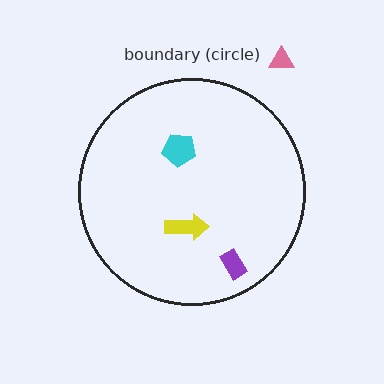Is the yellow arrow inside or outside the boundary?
Inside.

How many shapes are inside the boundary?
3 inside, 1 outside.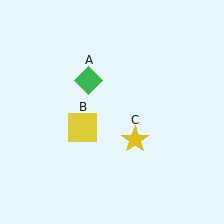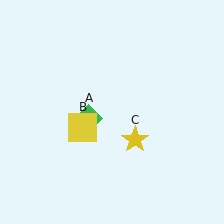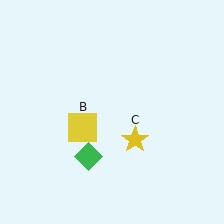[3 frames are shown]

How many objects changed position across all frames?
1 object changed position: green diamond (object A).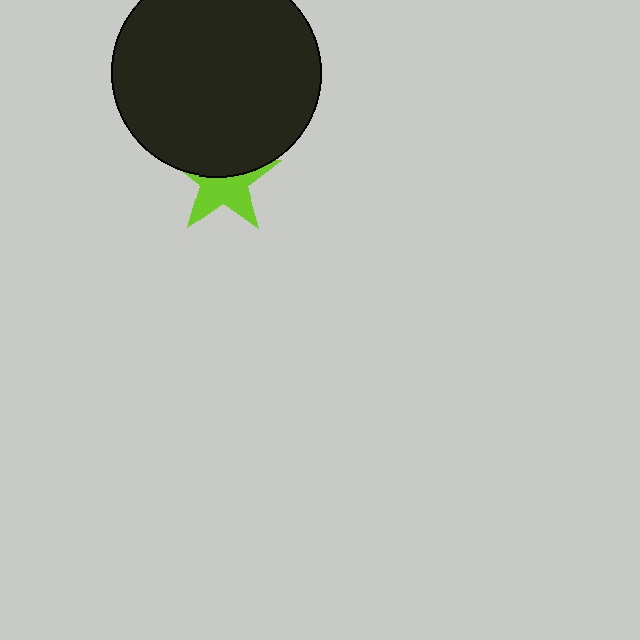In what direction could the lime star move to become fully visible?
The lime star could move down. That would shift it out from behind the black circle entirely.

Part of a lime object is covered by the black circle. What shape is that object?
It is a star.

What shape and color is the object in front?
The object in front is a black circle.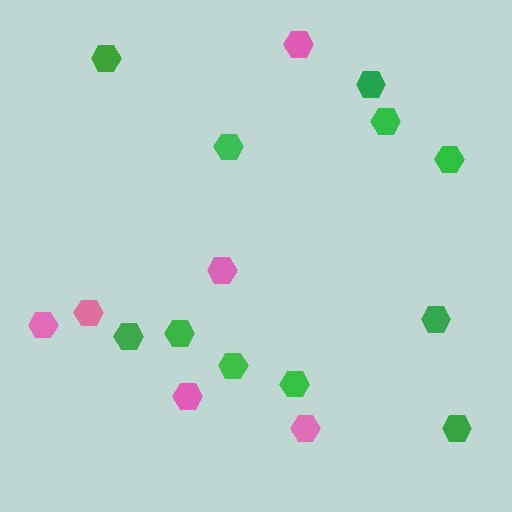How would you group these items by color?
There are 2 groups: one group of pink hexagons (6) and one group of green hexagons (11).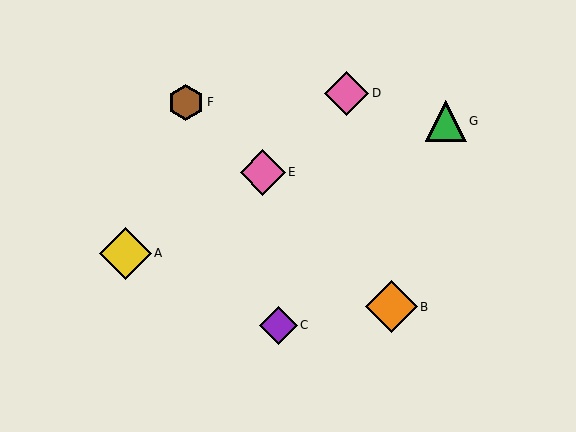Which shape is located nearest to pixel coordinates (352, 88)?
The pink diamond (labeled D) at (346, 93) is nearest to that location.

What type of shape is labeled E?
Shape E is a pink diamond.